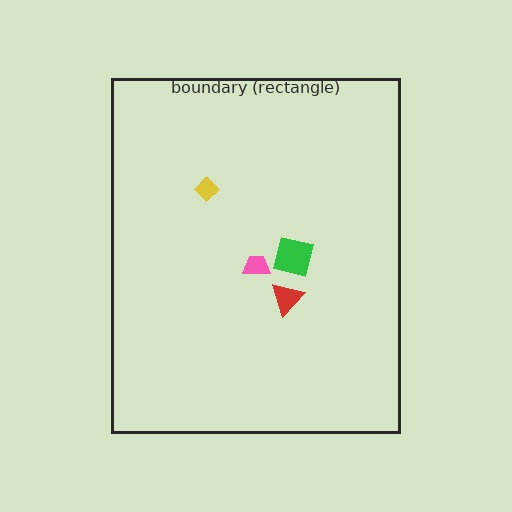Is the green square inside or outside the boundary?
Inside.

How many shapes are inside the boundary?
4 inside, 0 outside.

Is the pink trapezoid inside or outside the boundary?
Inside.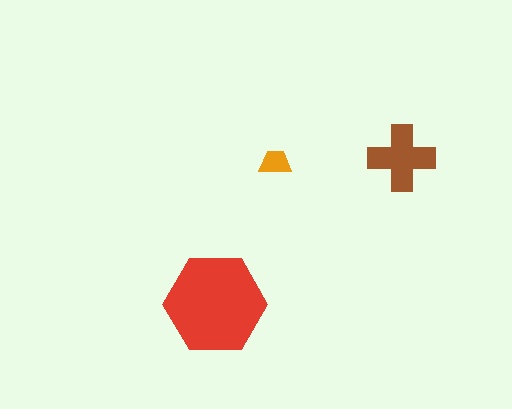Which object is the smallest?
The orange trapezoid.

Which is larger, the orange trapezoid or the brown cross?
The brown cross.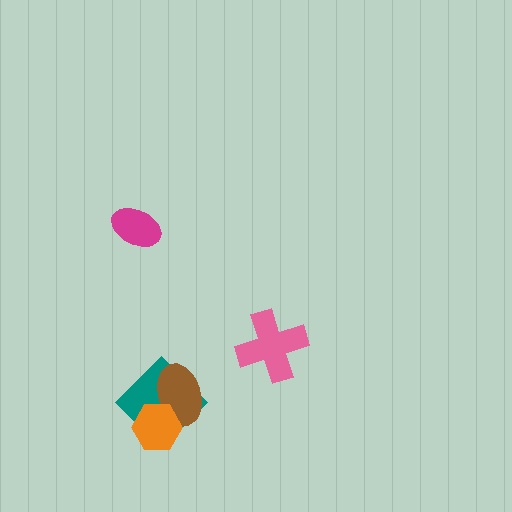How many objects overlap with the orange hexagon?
2 objects overlap with the orange hexagon.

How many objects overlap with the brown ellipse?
2 objects overlap with the brown ellipse.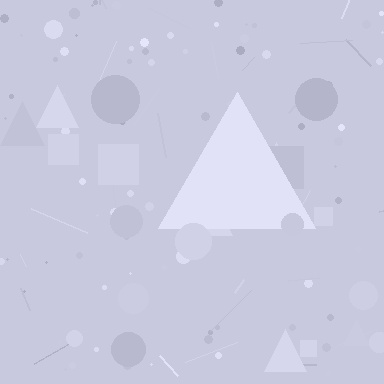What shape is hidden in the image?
A triangle is hidden in the image.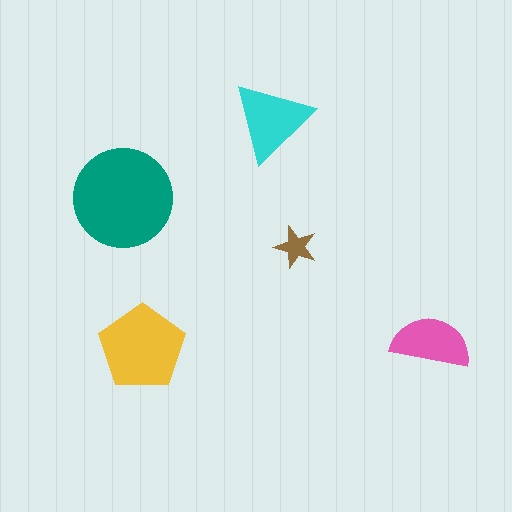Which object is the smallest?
The brown star.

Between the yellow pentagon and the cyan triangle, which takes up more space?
The yellow pentagon.